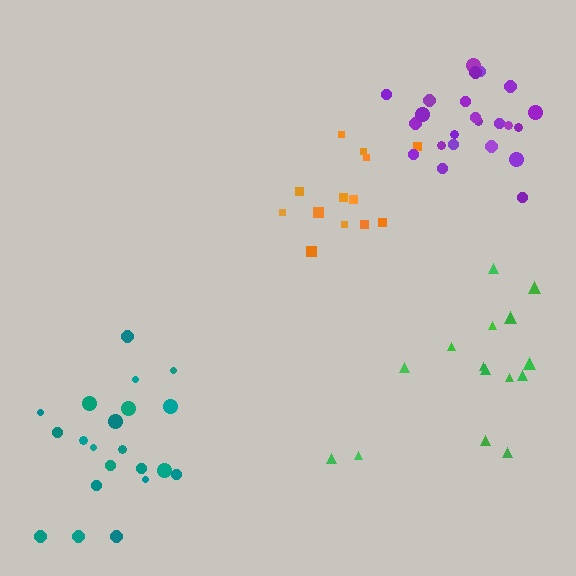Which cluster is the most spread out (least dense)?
Green.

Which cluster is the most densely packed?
Purple.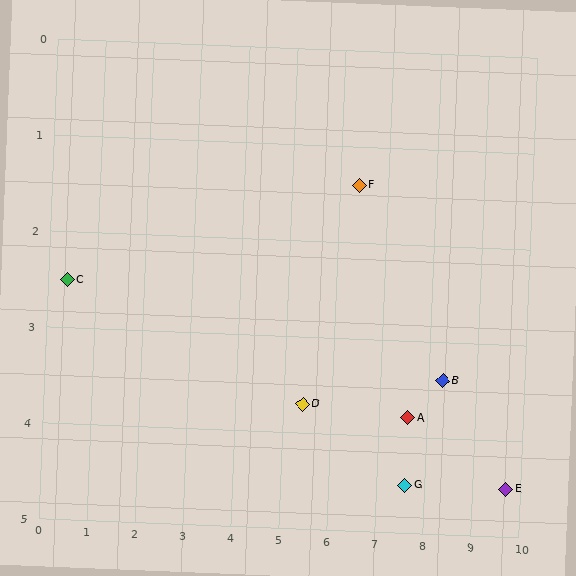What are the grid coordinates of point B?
Point B is at approximately (8.3, 3.4).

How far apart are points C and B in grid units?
Points C and B are about 8.0 grid units apart.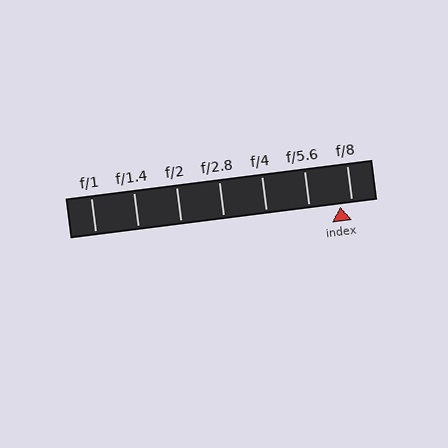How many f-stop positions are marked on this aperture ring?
There are 7 f-stop positions marked.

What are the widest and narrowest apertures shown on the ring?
The widest aperture shown is f/1 and the narrowest is f/8.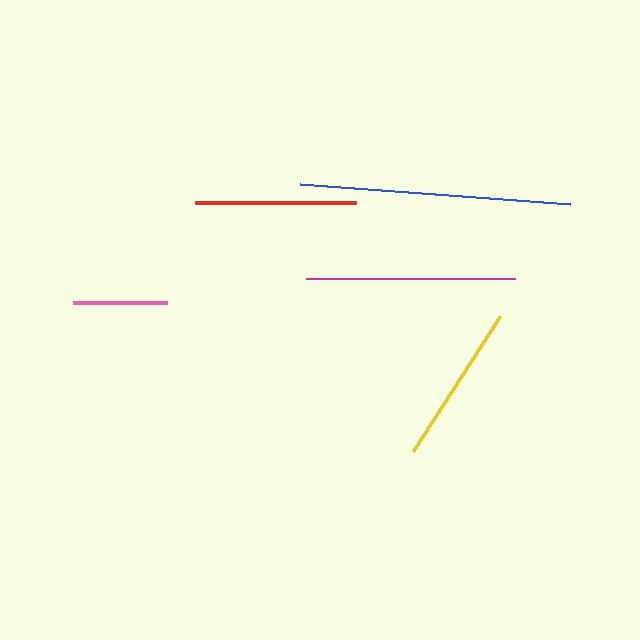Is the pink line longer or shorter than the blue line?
The blue line is longer than the pink line.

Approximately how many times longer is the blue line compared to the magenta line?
The blue line is approximately 1.3 times the length of the magenta line.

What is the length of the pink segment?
The pink segment is approximately 94 pixels long.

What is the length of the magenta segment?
The magenta segment is approximately 209 pixels long.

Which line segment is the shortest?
The pink line is the shortest at approximately 94 pixels.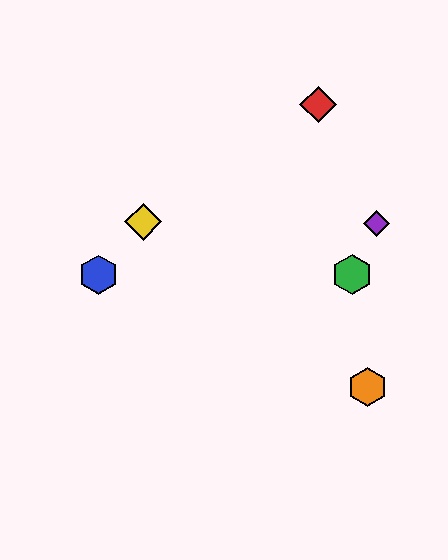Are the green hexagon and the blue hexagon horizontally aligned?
Yes, both are at y≈275.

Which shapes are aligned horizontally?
The blue hexagon, the green hexagon are aligned horizontally.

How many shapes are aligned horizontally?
2 shapes (the blue hexagon, the green hexagon) are aligned horizontally.